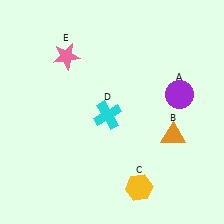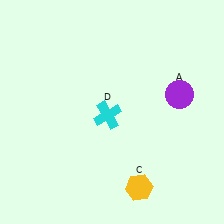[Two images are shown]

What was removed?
The pink star (E), the orange triangle (B) were removed in Image 2.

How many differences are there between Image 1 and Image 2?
There are 2 differences between the two images.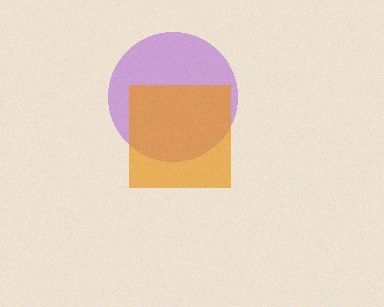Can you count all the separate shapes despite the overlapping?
Yes, there are 2 separate shapes.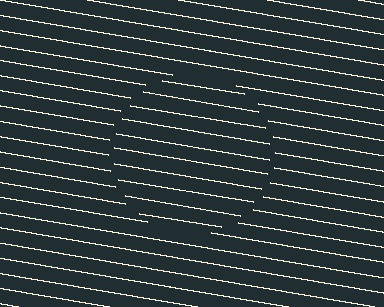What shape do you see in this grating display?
An illusory circle. The interior of the shape contains the same grating, shifted by half a period — the contour is defined by the phase discontinuity where line-ends from the inner and outer gratings abut.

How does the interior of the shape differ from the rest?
The interior of the shape contains the same grating, shifted by half a period — the contour is defined by the phase discontinuity where line-ends from the inner and outer gratings abut.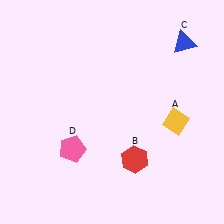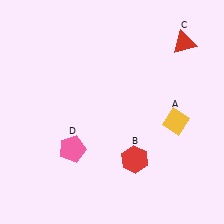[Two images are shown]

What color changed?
The triangle (C) changed from blue in Image 1 to red in Image 2.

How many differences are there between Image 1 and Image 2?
There is 1 difference between the two images.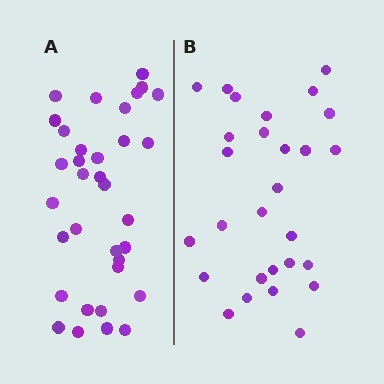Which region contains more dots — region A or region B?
Region A (the left region) has more dots.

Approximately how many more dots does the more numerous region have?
Region A has about 6 more dots than region B.